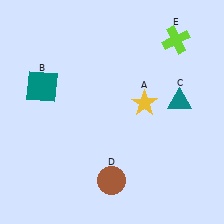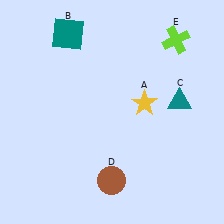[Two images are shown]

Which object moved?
The teal square (B) moved up.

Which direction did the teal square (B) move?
The teal square (B) moved up.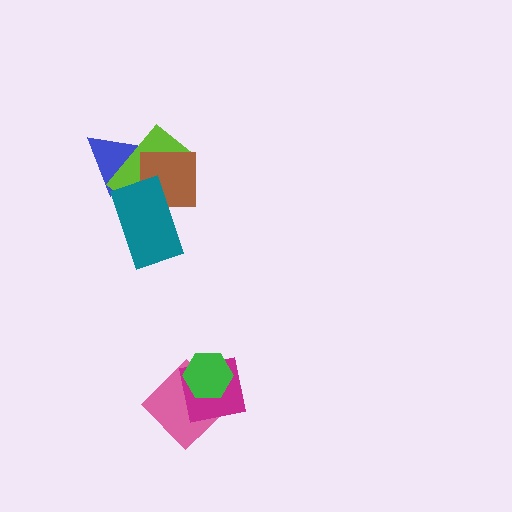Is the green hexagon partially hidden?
No, no other shape covers it.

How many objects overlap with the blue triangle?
3 objects overlap with the blue triangle.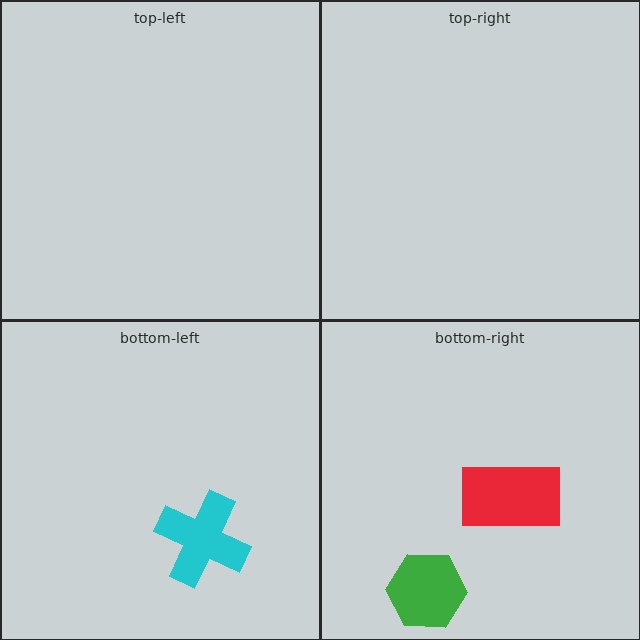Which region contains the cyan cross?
The bottom-left region.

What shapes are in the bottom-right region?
The red rectangle, the green hexagon.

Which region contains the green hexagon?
The bottom-right region.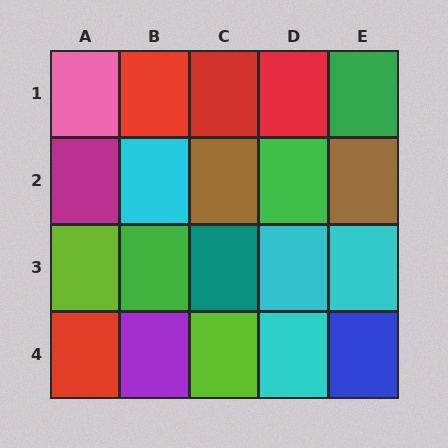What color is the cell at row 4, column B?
Purple.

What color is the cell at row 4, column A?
Red.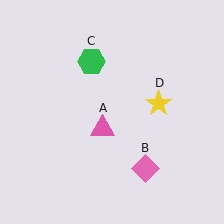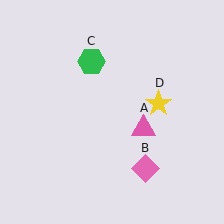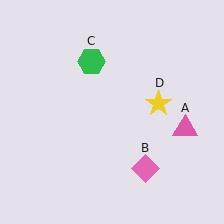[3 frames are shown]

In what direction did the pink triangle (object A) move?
The pink triangle (object A) moved right.